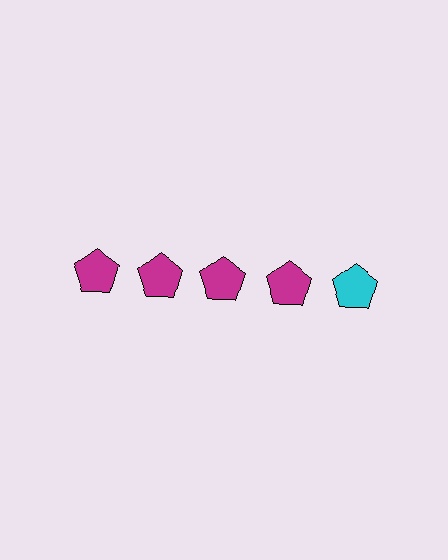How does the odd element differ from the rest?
It has a different color: cyan instead of magenta.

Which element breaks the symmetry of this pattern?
The cyan pentagon in the top row, rightmost column breaks the symmetry. All other shapes are magenta pentagons.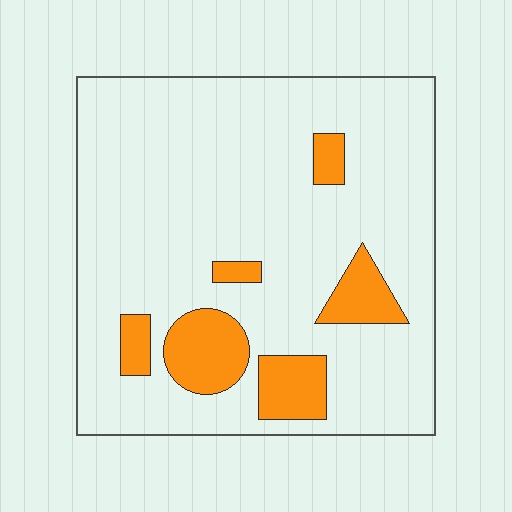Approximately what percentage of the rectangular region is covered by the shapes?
Approximately 15%.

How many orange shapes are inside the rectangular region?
6.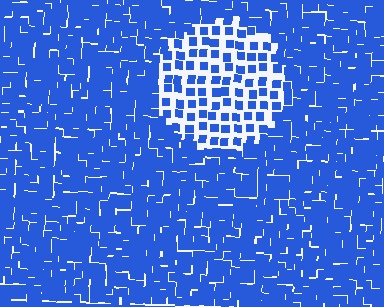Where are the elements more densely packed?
The elements are more densely packed outside the circle boundary.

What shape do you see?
I see a circle.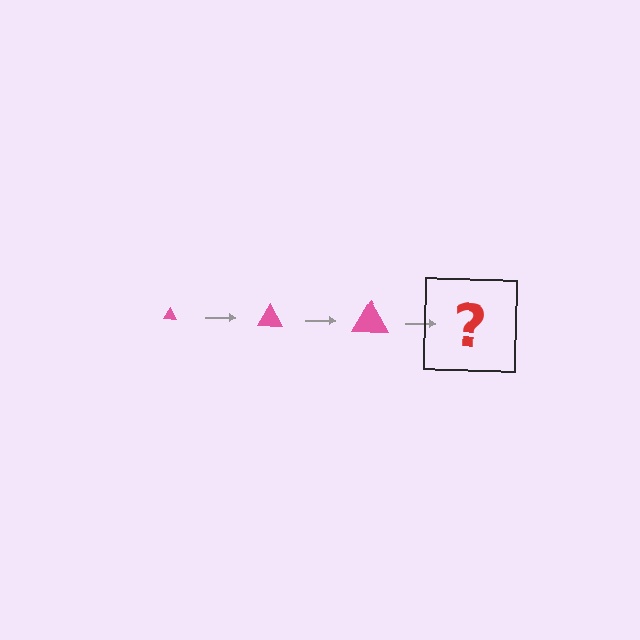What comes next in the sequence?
The next element should be a pink triangle, larger than the previous one.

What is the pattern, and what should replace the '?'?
The pattern is that the triangle gets progressively larger each step. The '?' should be a pink triangle, larger than the previous one.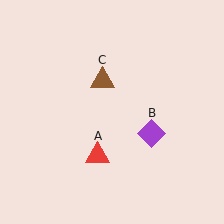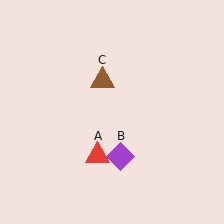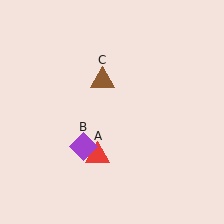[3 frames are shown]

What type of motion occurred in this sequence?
The purple diamond (object B) rotated clockwise around the center of the scene.